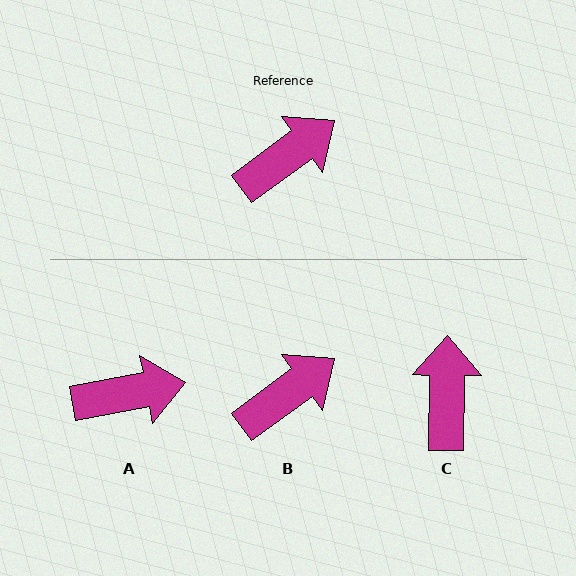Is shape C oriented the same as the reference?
No, it is off by about 53 degrees.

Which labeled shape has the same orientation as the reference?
B.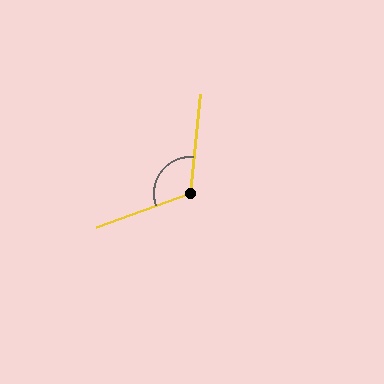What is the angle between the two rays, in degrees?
Approximately 115 degrees.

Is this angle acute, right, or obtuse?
It is obtuse.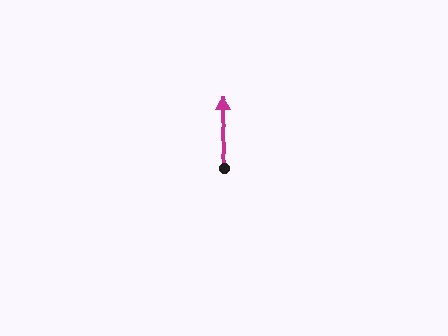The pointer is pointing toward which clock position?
Roughly 12 o'clock.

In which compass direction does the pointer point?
North.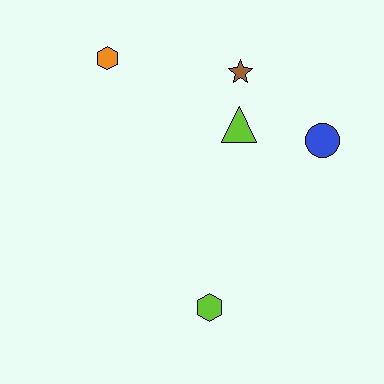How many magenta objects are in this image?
There are no magenta objects.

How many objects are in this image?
There are 5 objects.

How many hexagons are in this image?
There are 2 hexagons.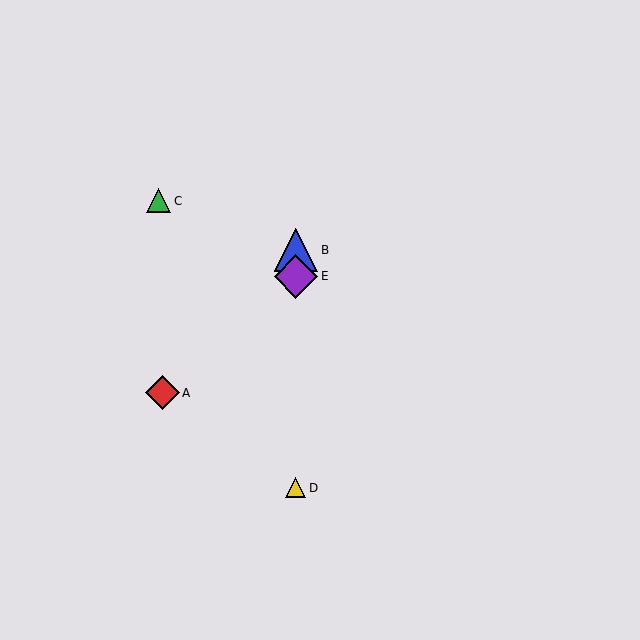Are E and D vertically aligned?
Yes, both are at x≈296.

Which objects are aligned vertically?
Objects B, D, E are aligned vertically.